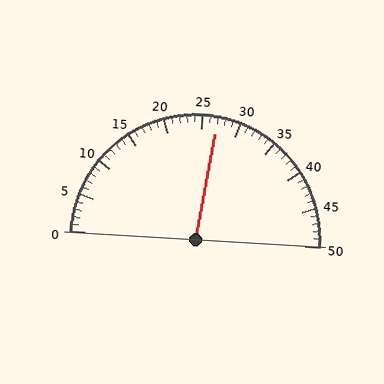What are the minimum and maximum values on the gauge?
The gauge ranges from 0 to 50.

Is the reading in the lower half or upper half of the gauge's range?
The reading is in the upper half of the range (0 to 50).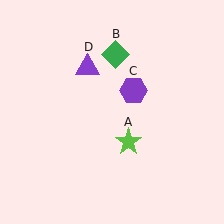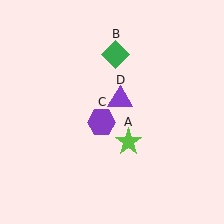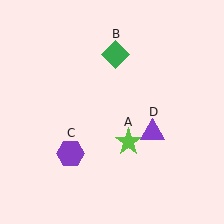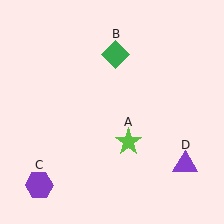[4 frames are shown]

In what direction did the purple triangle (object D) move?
The purple triangle (object D) moved down and to the right.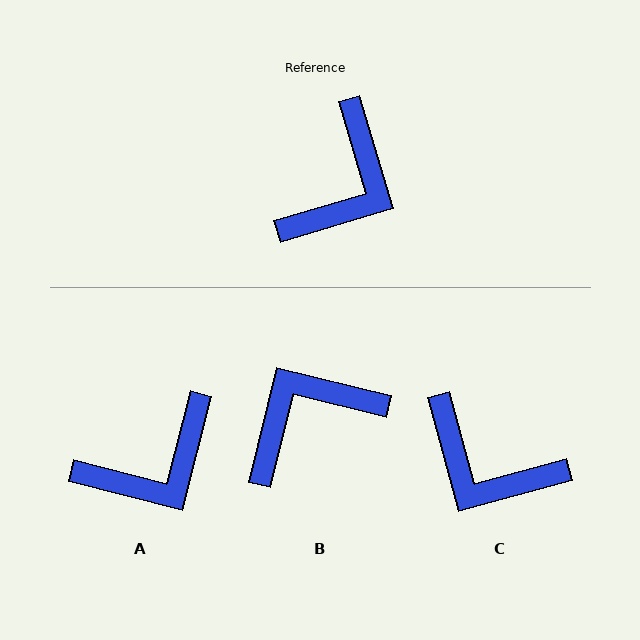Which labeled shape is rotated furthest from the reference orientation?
B, about 150 degrees away.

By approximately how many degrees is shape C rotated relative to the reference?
Approximately 91 degrees clockwise.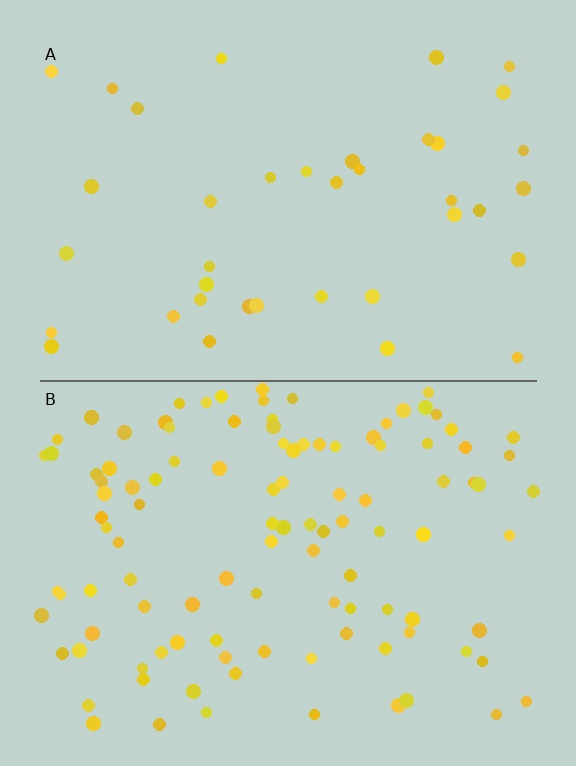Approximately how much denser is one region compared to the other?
Approximately 2.9× — region B over region A.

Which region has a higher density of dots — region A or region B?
B (the bottom).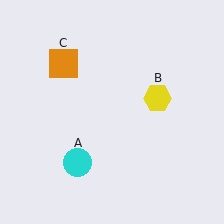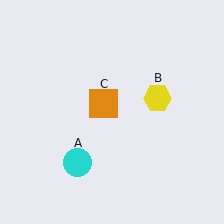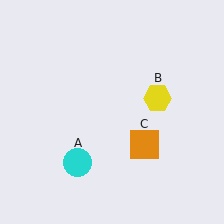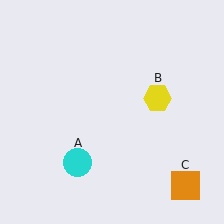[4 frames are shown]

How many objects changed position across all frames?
1 object changed position: orange square (object C).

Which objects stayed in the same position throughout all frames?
Cyan circle (object A) and yellow hexagon (object B) remained stationary.